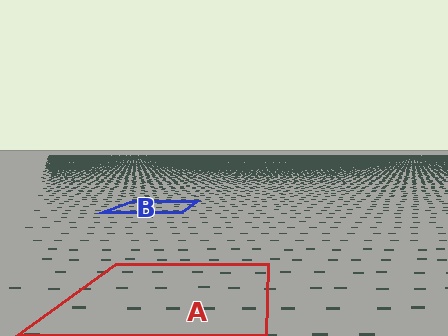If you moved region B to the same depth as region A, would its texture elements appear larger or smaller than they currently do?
They would appear larger. At a closer depth, the same texture elements are projected at a bigger on-screen size.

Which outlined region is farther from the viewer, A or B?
Region B is farther from the viewer — the texture elements inside it appear smaller and more densely packed.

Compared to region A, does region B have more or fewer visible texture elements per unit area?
Region B has more texture elements per unit area — they are packed more densely because it is farther away.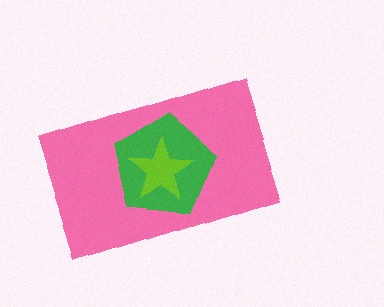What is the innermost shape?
The lime star.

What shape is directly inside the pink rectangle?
The green pentagon.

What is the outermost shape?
The pink rectangle.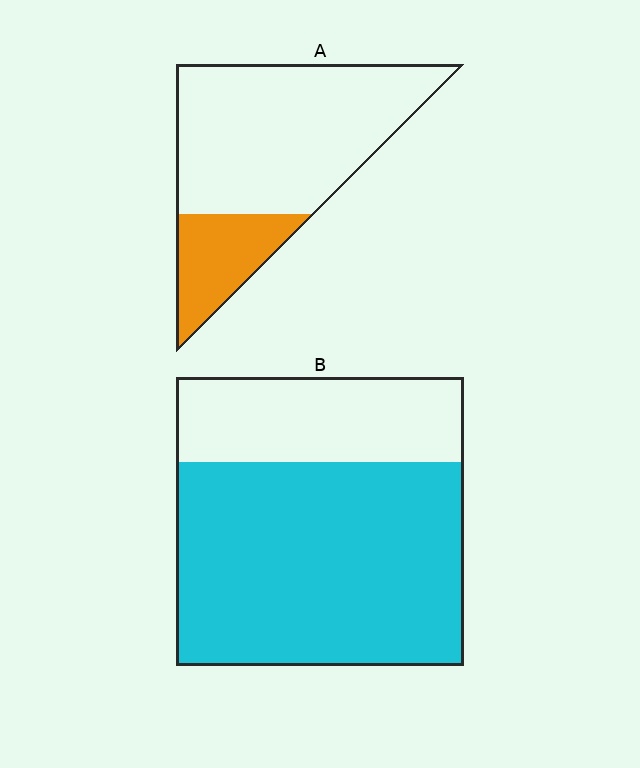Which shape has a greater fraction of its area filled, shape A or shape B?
Shape B.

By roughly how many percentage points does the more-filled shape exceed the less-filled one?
By roughly 50 percentage points (B over A).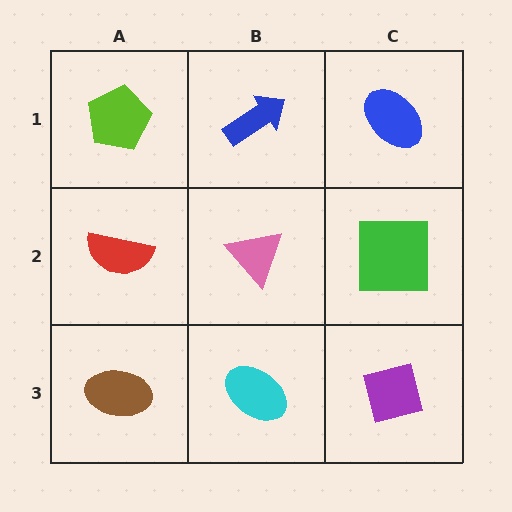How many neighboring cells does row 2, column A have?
3.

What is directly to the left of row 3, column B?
A brown ellipse.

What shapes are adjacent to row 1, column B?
A pink triangle (row 2, column B), a lime pentagon (row 1, column A), a blue ellipse (row 1, column C).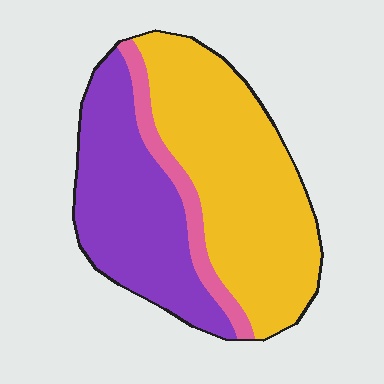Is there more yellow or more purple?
Yellow.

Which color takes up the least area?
Pink, at roughly 10%.